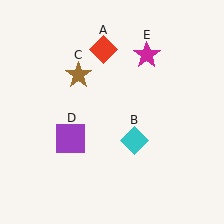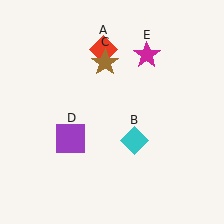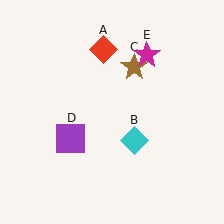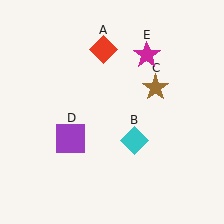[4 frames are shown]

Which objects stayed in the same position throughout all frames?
Red diamond (object A) and cyan diamond (object B) and purple square (object D) and magenta star (object E) remained stationary.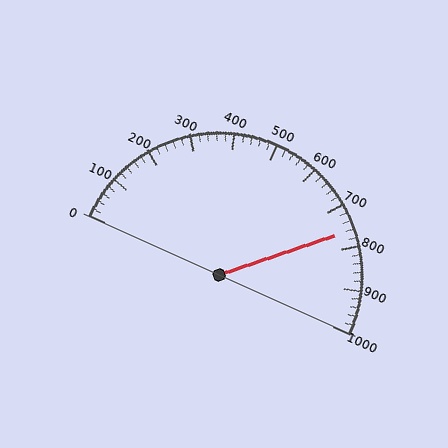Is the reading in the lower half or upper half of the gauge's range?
The reading is in the upper half of the range (0 to 1000).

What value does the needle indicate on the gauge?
The needle indicates approximately 760.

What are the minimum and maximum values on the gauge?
The gauge ranges from 0 to 1000.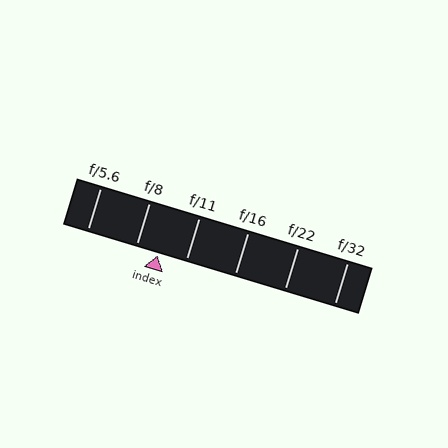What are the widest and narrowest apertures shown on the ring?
The widest aperture shown is f/5.6 and the narrowest is f/32.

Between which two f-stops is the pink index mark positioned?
The index mark is between f/8 and f/11.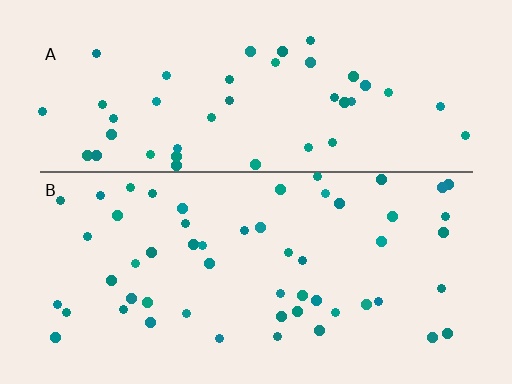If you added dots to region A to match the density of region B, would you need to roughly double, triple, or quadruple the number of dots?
Approximately double.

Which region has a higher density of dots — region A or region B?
B (the bottom).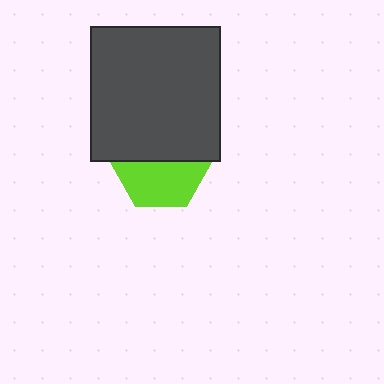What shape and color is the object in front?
The object in front is a dark gray rectangle.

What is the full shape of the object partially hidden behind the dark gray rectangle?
The partially hidden object is a lime hexagon.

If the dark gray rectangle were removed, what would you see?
You would see the complete lime hexagon.